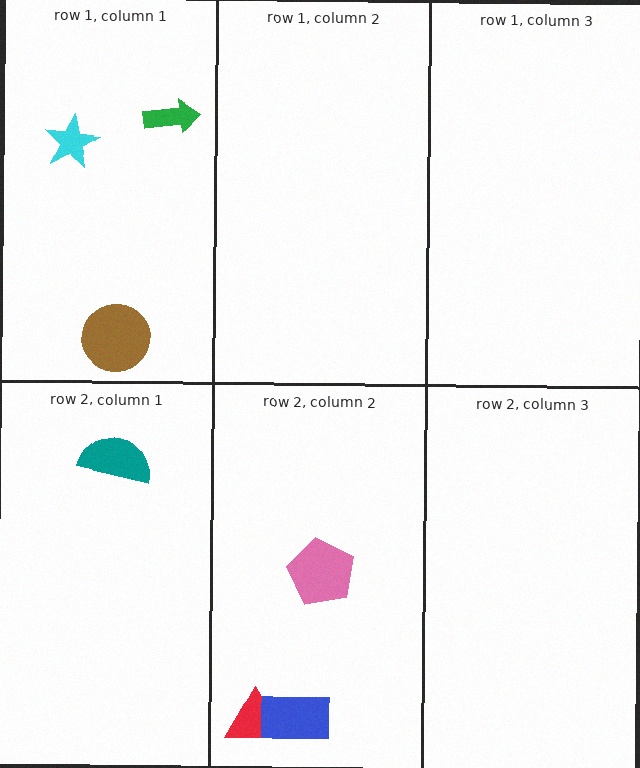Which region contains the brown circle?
The row 1, column 1 region.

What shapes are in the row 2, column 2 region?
The pink pentagon, the red triangle, the blue rectangle.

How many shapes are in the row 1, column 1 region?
3.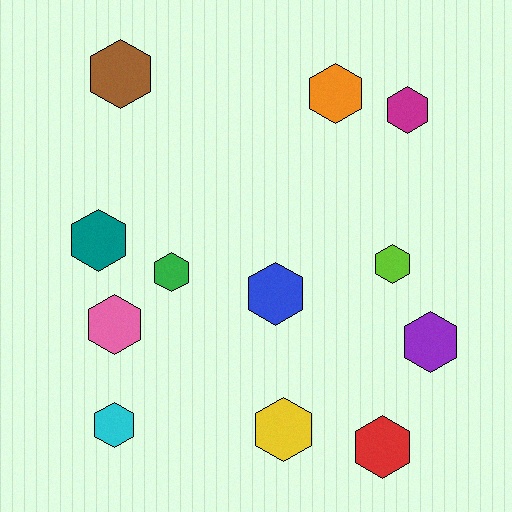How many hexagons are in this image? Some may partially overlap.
There are 12 hexagons.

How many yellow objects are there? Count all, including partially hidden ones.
There is 1 yellow object.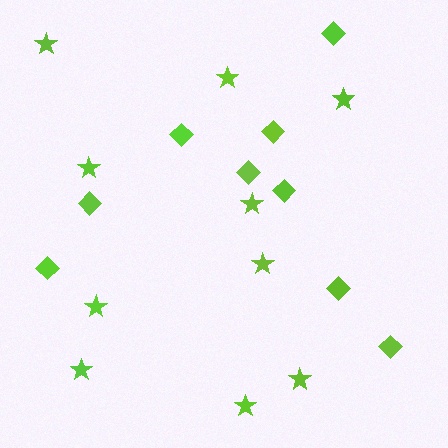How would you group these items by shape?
There are 2 groups: one group of stars (10) and one group of diamonds (9).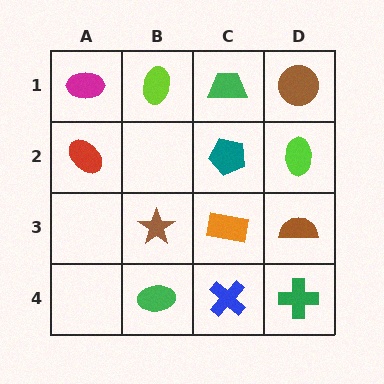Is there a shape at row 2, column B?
No, that cell is empty.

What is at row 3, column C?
An orange rectangle.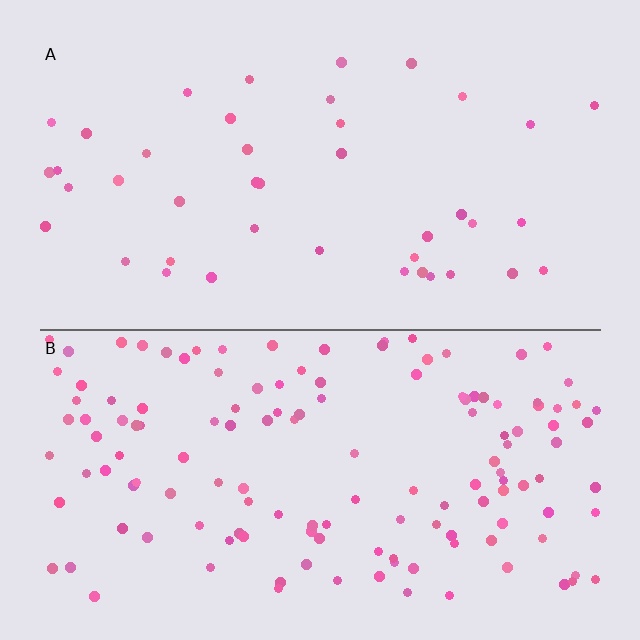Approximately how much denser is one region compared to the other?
Approximately 3.3× — region B over region A.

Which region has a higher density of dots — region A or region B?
B (the bottom).